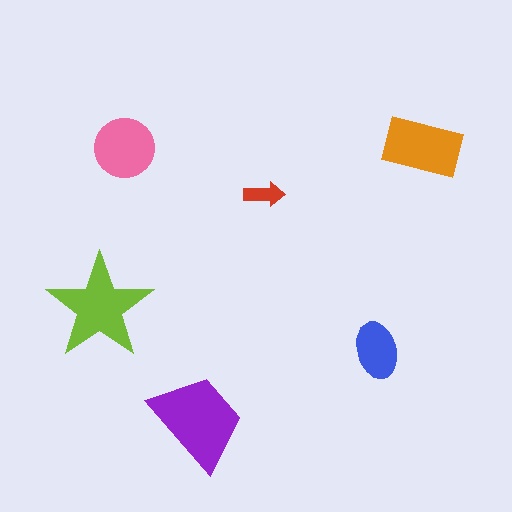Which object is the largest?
The purple trapezoid.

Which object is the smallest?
The red arrow.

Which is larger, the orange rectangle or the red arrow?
The orange rectangle.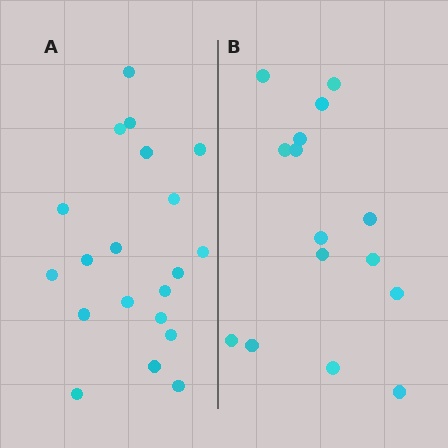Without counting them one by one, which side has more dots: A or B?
Region A (the left region) has more dots.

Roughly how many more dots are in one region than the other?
Region A has about 5 more dots than region B.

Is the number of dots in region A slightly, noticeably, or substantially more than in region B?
Region A has noticeably more, but not dramatically so. The ratio is roughly 1.3 to 1.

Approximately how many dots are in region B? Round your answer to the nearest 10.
About 20 dots. (The exact count is 15, which rounds to 20.)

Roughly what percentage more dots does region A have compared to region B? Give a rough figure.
About 35% more.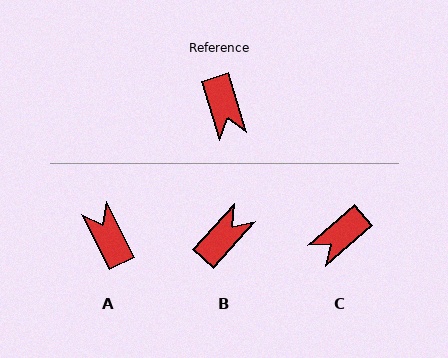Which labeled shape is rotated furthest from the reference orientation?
A, about 170 degrees away.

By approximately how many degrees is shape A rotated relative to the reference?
Approximately 170 degrees clockwise.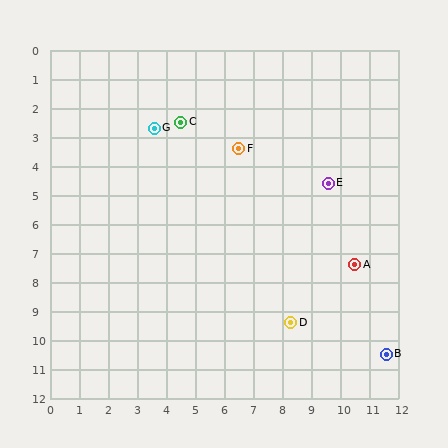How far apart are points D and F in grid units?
Points D and F are about 6.3 grid units apart.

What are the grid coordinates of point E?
Point E is at approximately (9.6, 4.6).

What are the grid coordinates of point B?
Point B is at approximately (11.6, 10.5).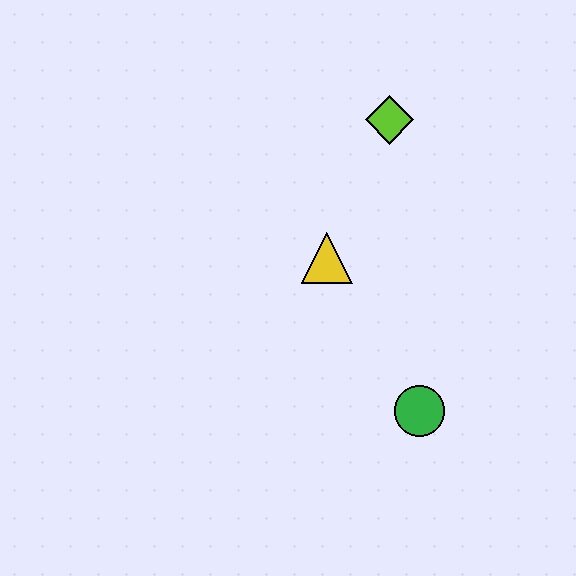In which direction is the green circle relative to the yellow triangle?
The green circle is below the yellow triangle.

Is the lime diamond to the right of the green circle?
No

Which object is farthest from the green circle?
The lime diamond is farthest from the green circle.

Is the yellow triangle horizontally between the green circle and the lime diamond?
No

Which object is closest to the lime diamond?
The yellow triangle is closest to the lime diamond.